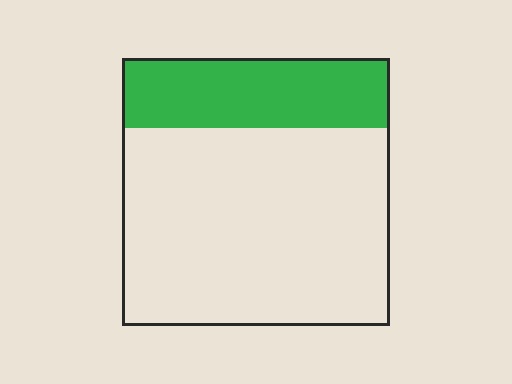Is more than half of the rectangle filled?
No.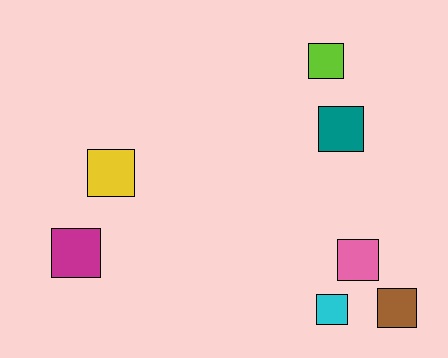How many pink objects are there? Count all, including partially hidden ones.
There is 1 pink object.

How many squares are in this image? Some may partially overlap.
There are 7 squares.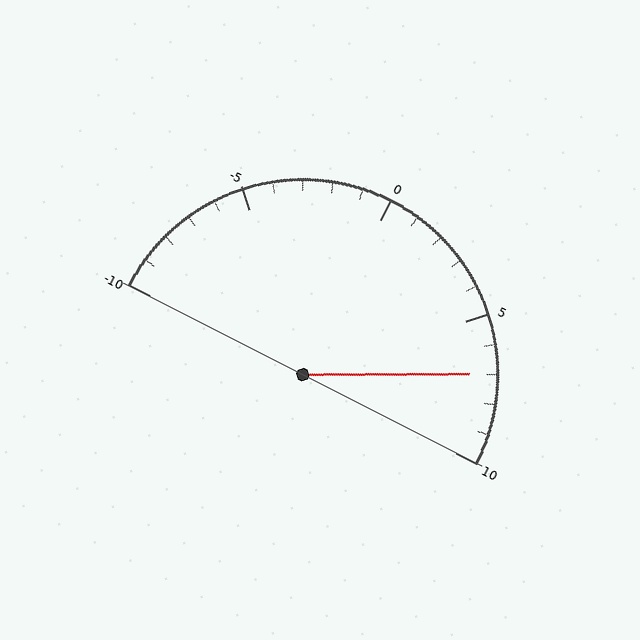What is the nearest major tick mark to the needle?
The nearest major tick mark is 5.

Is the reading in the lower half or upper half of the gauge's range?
The reading is in the upper half of the range (-10 to 10).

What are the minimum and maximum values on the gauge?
The gauge ranges from -10 to 10.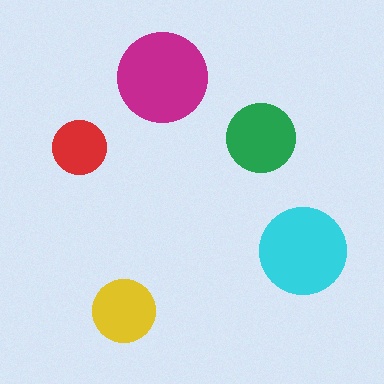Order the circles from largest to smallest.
the magenta one, the cyan one, the green one, the yellow one, the red one.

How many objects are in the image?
There are 5 objects in the image.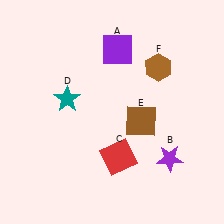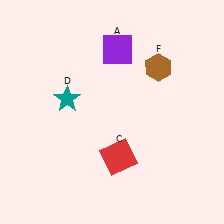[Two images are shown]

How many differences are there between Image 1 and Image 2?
There are 2 differences between the two images.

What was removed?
The brown square (E), the purple star (B) were removed in Image 2.